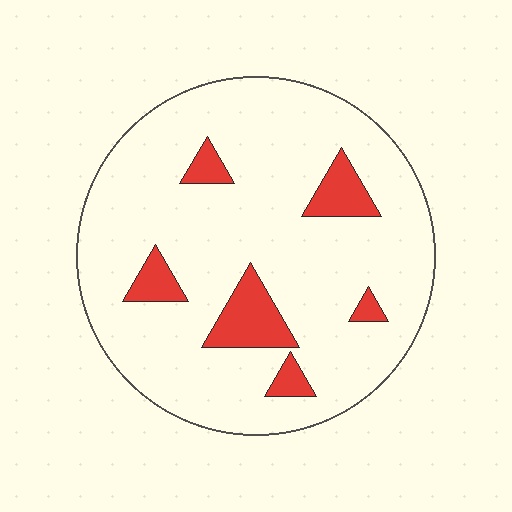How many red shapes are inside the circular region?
6.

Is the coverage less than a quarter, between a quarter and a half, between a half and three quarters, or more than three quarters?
Less than a quarter.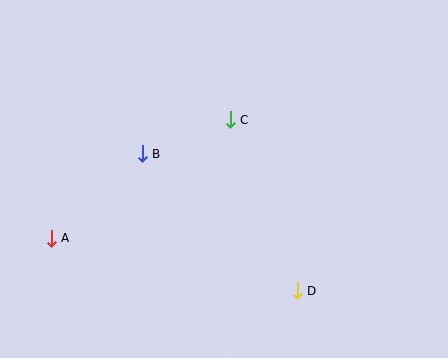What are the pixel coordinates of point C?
Point C is at (230, 120).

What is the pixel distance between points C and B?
The distance between C and B is 94 pixels.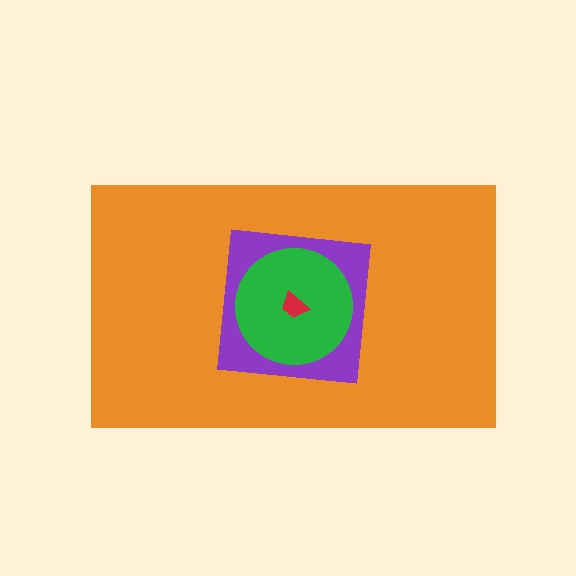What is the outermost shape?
The orange rectangle.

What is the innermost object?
The red trapezoid.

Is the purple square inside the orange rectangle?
Yes.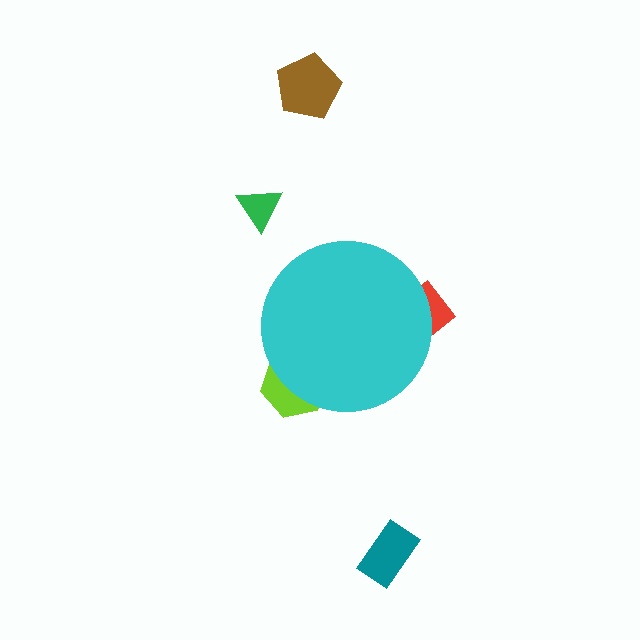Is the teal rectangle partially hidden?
No, the teal rectangle is fully visible.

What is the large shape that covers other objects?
A cyan circle.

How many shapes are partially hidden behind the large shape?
2 shapes are partially hidden.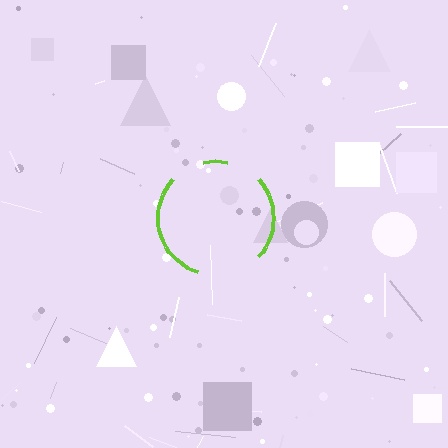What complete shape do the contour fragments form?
The contour fragments form a circle.